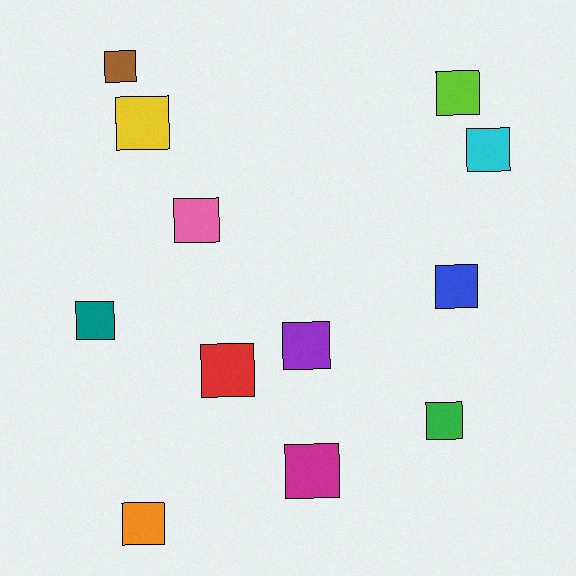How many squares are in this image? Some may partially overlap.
There are 12 squares.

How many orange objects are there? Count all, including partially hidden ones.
There is 1 orange object.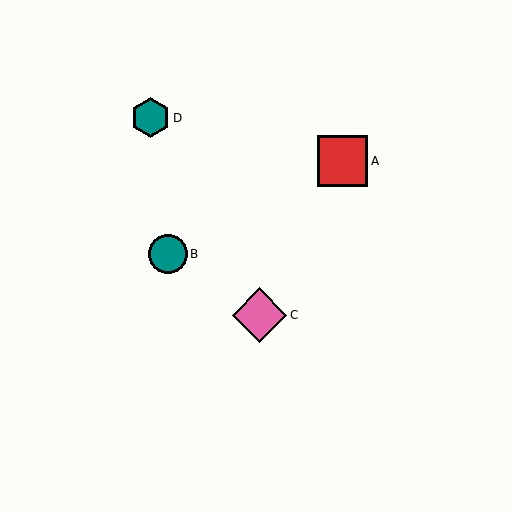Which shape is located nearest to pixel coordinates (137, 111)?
The teal hexagon (labeled D) at (151, 118) is nearest to that location.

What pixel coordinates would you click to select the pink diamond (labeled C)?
Click at (260, 315) to select the pink diamond C.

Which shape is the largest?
The pink diamond (labeled C) is the largest.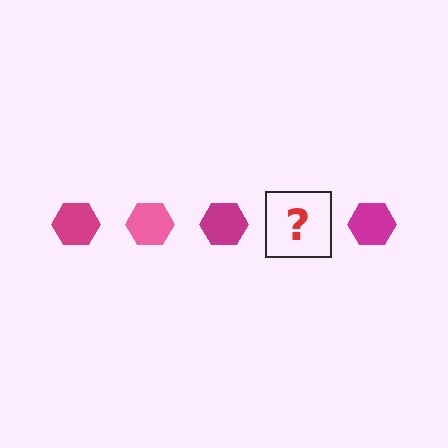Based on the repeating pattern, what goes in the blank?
The blank should be a pink hexagon.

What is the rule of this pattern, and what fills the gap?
The rule is that the pattern cycles through magenta, pink hexagons. The gap should be filled with a pink hexagon.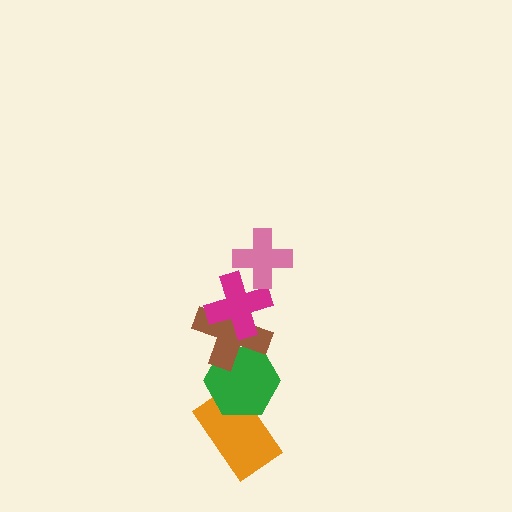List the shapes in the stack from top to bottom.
From top to bottom: the pink cross, the magenta cross, the brown cross, the green hexagon, the orange rectangle.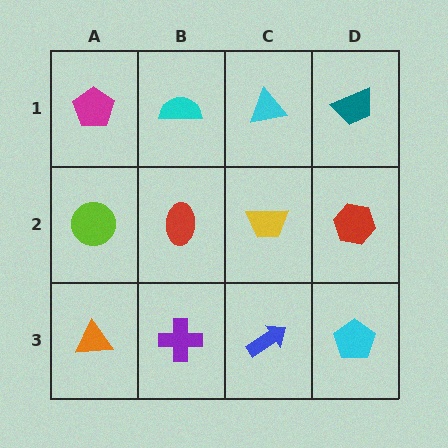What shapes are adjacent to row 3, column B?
A red ellipse (row 2, column B), an orange triangle (row 3, column A), a blue arrow (row 3, column C).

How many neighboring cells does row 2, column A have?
3.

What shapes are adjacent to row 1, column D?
A red hexagon (row 2, column D), a cyan triangle (row 1, column C).